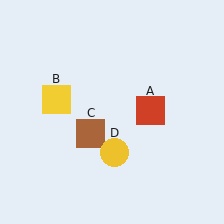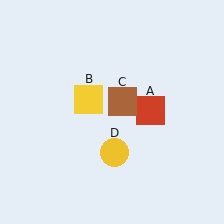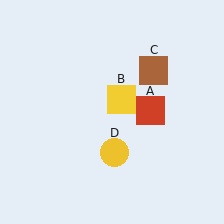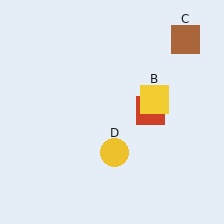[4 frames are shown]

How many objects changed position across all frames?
2 objects changed position: yellow square (object B), brown square (object C).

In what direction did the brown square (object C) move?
The brown square (object C) moved up and to the right.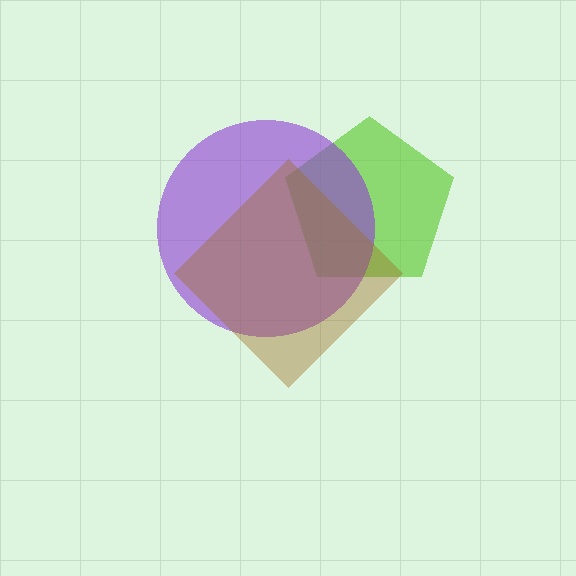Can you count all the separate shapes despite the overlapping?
Yes, there are 3 separate shapes.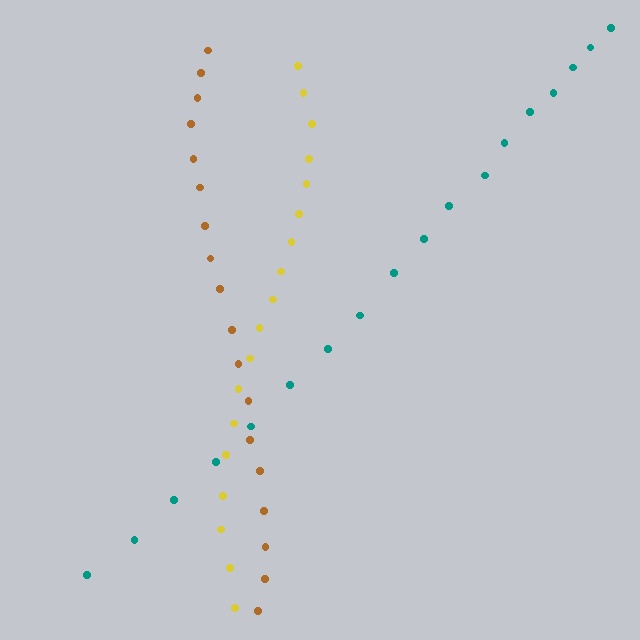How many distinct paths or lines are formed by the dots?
There are 3 distinct paths.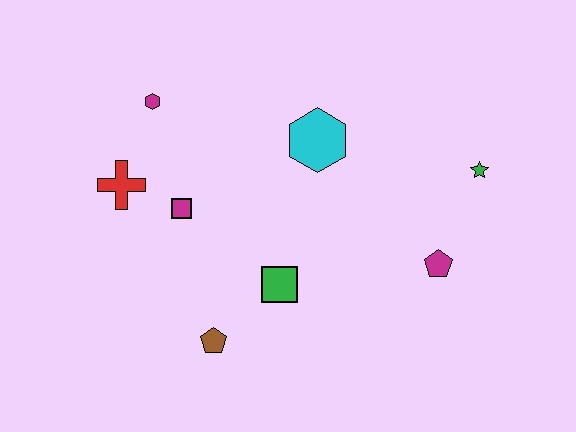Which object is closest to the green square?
The brown pentagon is closest to the green square.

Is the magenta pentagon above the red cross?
No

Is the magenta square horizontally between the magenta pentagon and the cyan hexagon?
No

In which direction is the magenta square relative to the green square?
The magenta square is to the left of the green square.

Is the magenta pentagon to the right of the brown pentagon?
Yes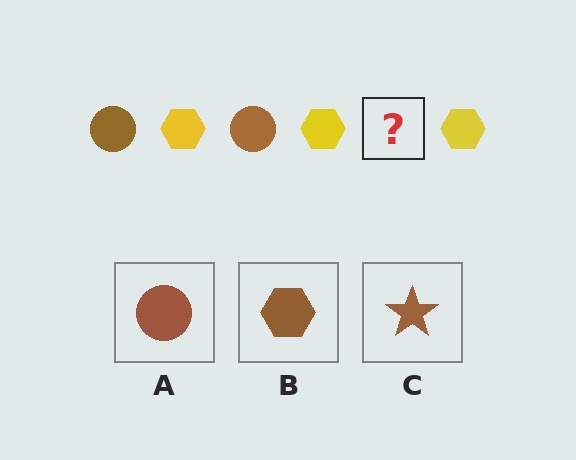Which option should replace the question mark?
Option A.